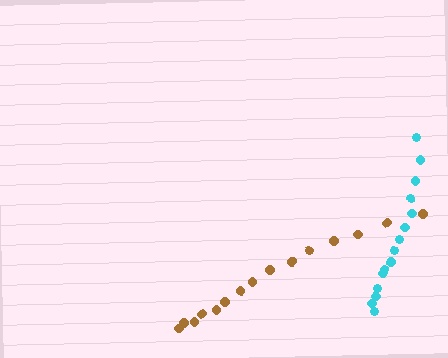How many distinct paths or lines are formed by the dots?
There are 2 distinct paths.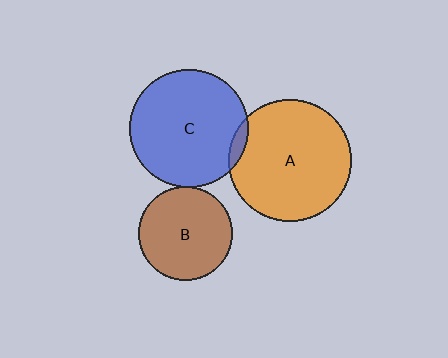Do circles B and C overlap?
Yes.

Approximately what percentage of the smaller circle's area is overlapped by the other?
Approximately 5%.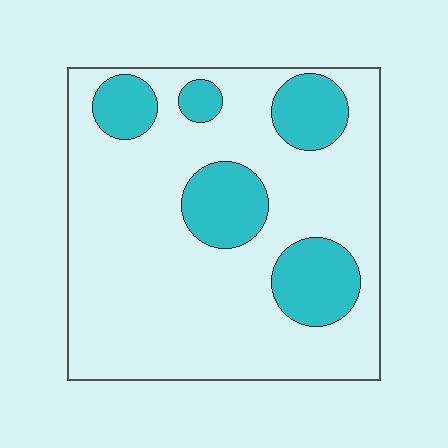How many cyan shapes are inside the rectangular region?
5.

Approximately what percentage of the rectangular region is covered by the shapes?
Approximately 20%.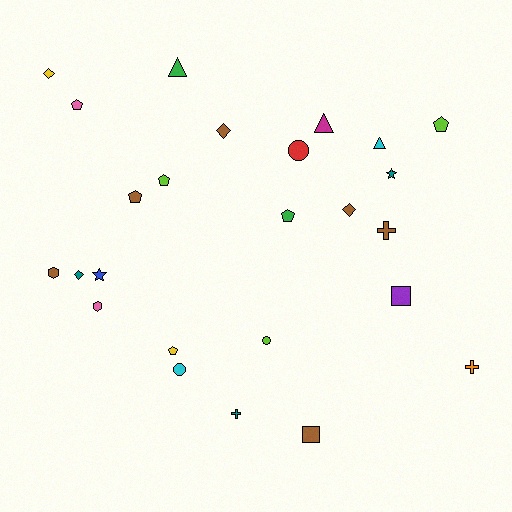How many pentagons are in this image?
There are 6 pentagons.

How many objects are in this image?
There are 25 objects.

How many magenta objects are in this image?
There is 1 magenta object.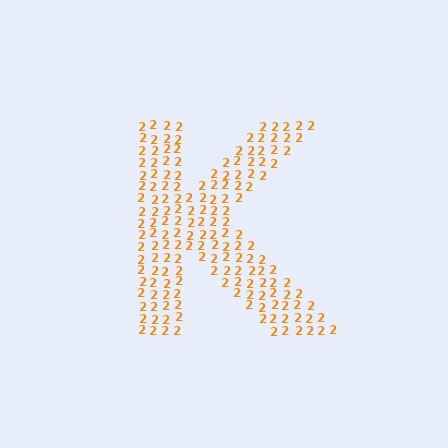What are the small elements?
The small elements are digit 2's.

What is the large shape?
The large shape is the letter K.